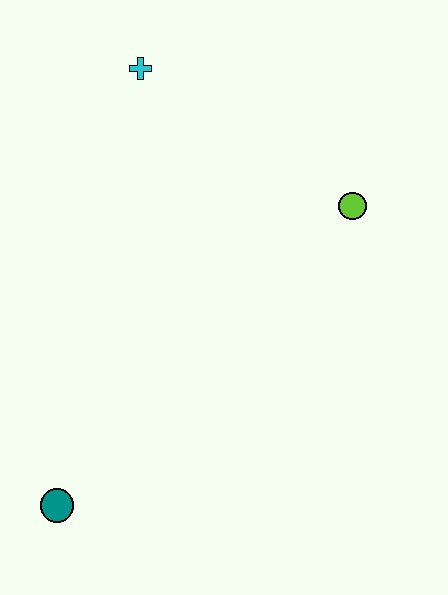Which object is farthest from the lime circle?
The teal circle is farthest from the lime circle.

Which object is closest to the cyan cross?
The lime circle is closest to the cyan cross.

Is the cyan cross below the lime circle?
No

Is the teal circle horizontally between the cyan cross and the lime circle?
No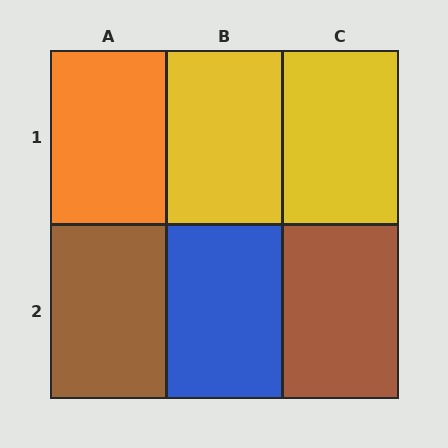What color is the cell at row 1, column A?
Orange.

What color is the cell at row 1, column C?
Yellow.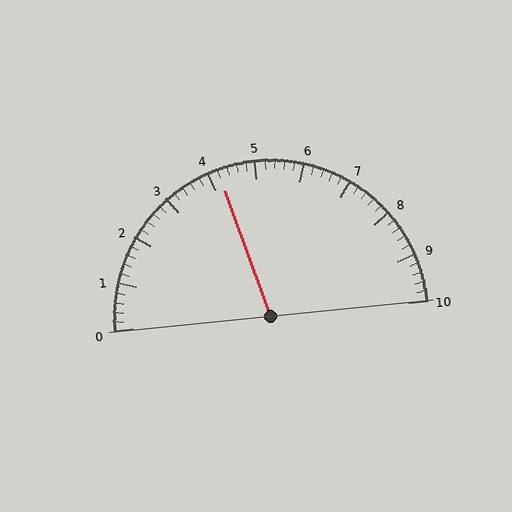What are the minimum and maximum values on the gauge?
The gauge ranges from 0 to 10.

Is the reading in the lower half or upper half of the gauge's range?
The reading is in the lower half of the range (0 to 10).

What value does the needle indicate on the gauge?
The needle indicates approximately 4.2.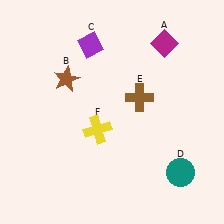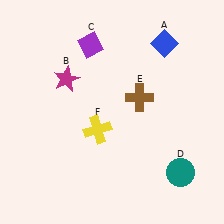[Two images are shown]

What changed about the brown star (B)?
In Image 1, B is brown. In Image 2, it changed to magenta.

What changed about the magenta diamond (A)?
In Image 1, A is magenta. In Image 2, it changed to blue.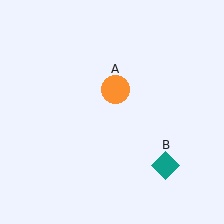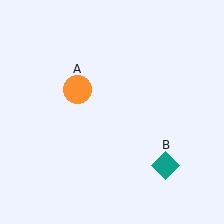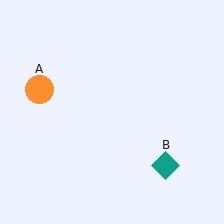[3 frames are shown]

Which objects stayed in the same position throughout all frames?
Teal diamond (object B) remained stationary.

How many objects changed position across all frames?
1 object changed position: orange circle (object A).